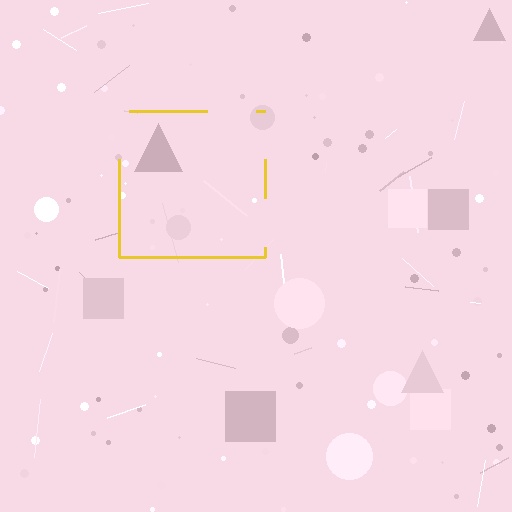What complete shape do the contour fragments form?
The contour fragments form a square.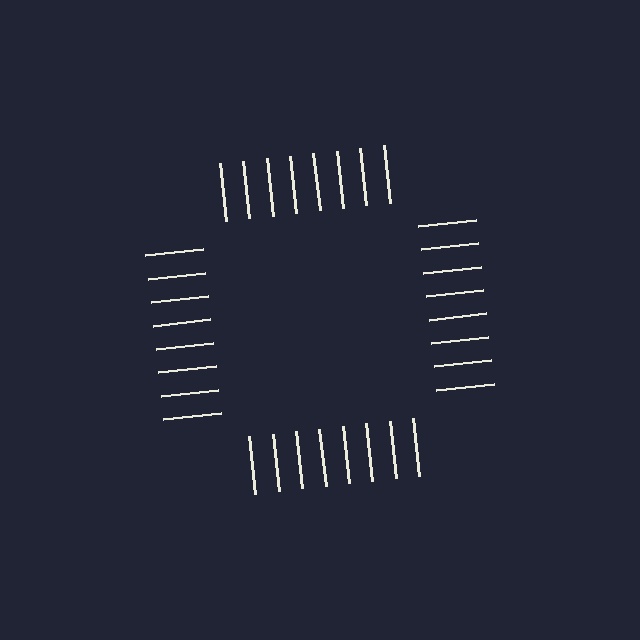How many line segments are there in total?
32 — 8 along each of the 4 edges.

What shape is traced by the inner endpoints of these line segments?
An illusory square — the line segments terminate on its edges but no continuous stroke is drawn.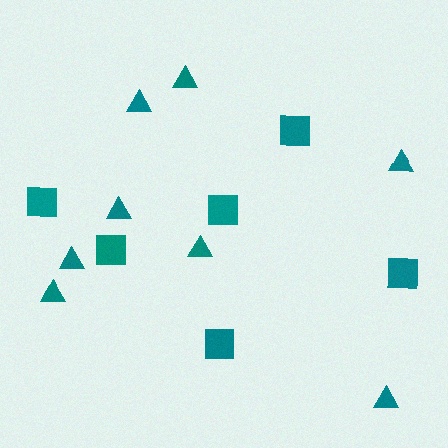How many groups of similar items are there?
There are 2 groups: one group of triangles (8) and one group of squares (6).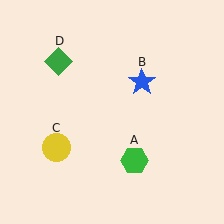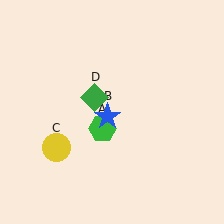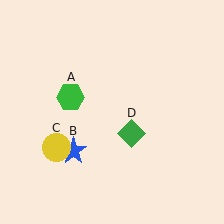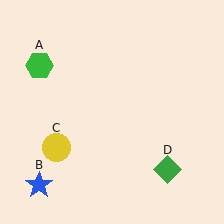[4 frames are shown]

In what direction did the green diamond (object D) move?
The green diamond (object D) moved down and to the right.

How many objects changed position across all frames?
3 objects changed position: green hexagon (object A), blue star (object B), green diamond (object D).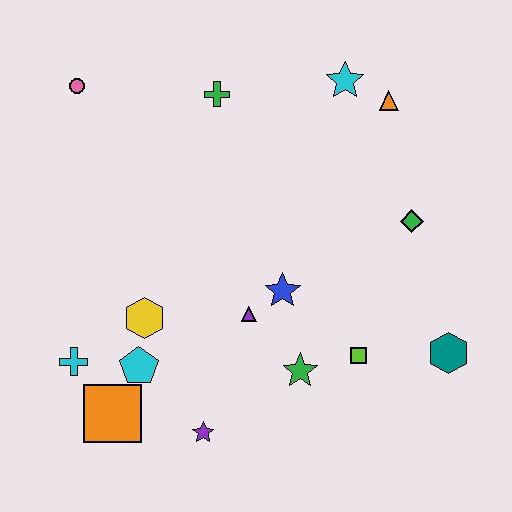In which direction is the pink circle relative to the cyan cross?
The pink circle is above the cyan cross.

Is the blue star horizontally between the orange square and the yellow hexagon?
No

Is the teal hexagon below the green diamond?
Yes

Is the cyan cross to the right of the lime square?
No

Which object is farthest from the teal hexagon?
The pink circle is farthest from the teal hexagon.